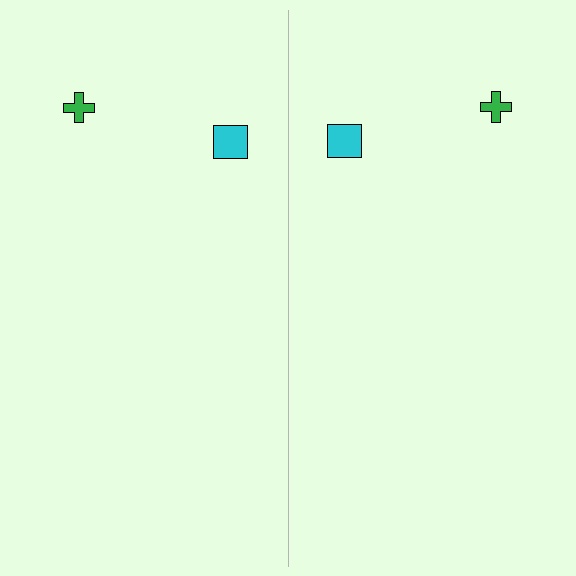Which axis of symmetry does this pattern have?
The pattern has a vertical axis of symmetry running through the center of the image.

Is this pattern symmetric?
Yes, this pattern has bilateral (reflection) symmetry.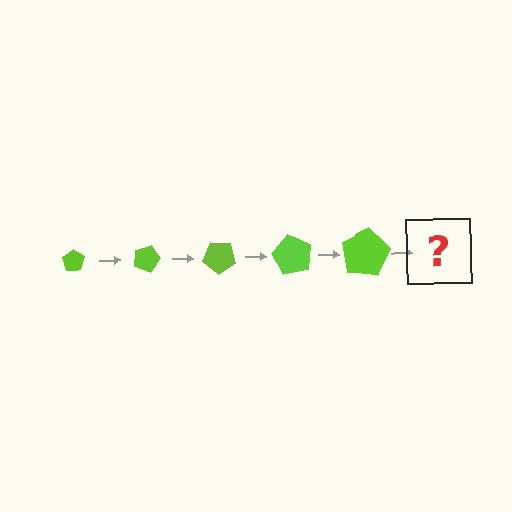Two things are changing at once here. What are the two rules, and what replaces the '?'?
The two rules are that the pentagon grows larger each step and it rotates 20 degrees each step. The '?' should be a pentagon, larger than the previous one and rotated 100 degrees from the start.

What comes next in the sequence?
The next element should be a pentagon, larger than the previous one and rotated 100 degrees from the start.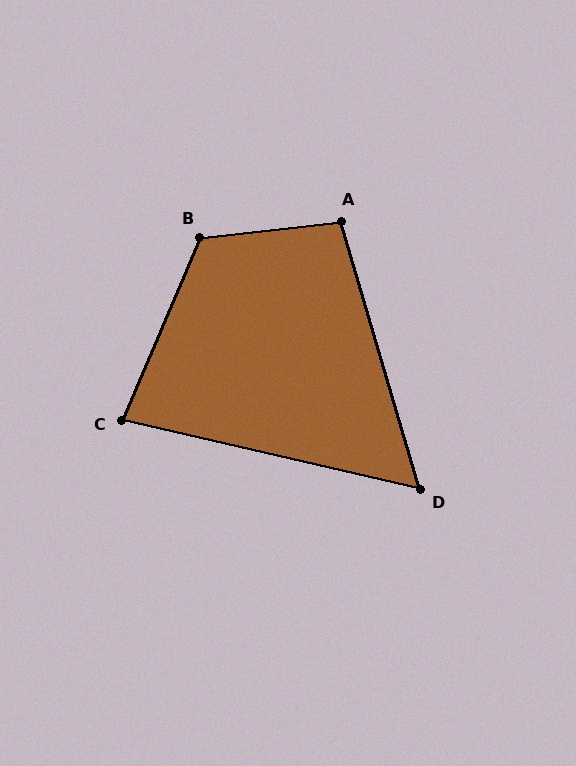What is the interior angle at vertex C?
Approximately 80 degrees (acute).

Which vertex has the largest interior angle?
B, at approximately 120 degrees.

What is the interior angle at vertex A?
Approximately 100 degrees (obtuse).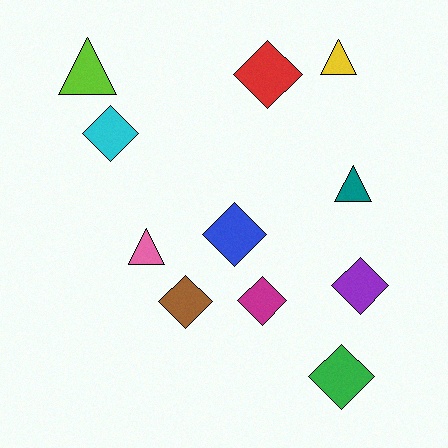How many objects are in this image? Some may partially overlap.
There are 11 objects.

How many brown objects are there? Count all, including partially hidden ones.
There is 1 brown object.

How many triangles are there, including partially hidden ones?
There are 4 triangles.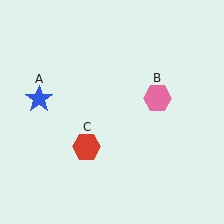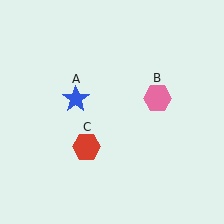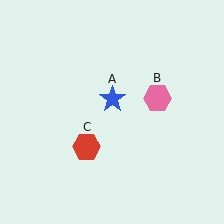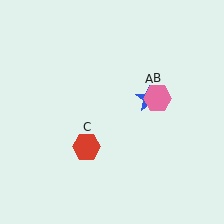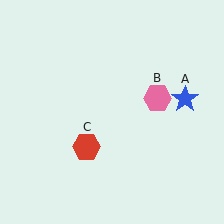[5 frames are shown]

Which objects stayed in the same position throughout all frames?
Pink hexagon (object B) and red hexagon (object C) remained stationary.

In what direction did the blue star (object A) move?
The blue star (object A) moved right.